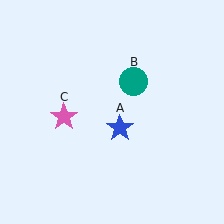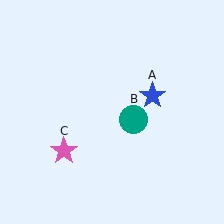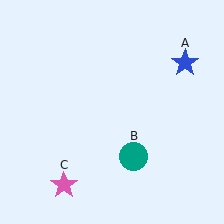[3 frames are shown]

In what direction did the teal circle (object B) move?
The teal circle (object B) moved down.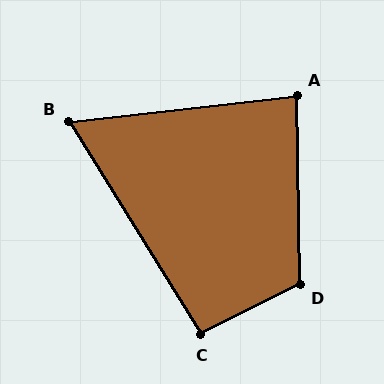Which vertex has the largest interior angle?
D, at approximately 116 degrees.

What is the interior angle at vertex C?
Approximately 95 degrees (obtuse).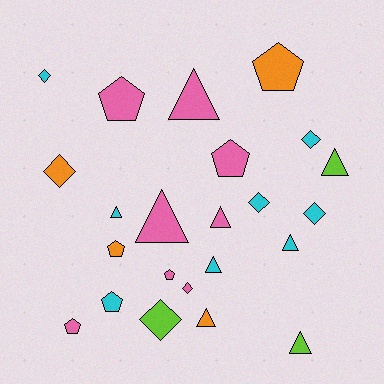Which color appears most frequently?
Cyan, with 8 objects.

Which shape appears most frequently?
Triangle, with 9 objects.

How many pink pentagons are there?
There are 4 pink pentagons.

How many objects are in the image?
There are 23 objects.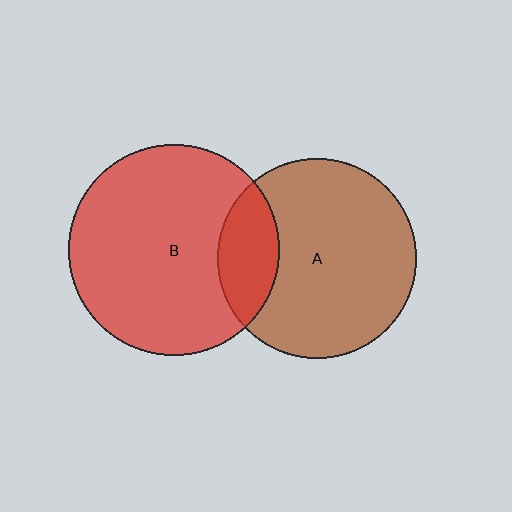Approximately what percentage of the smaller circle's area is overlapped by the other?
Approximately 20%.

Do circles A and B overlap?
Yes.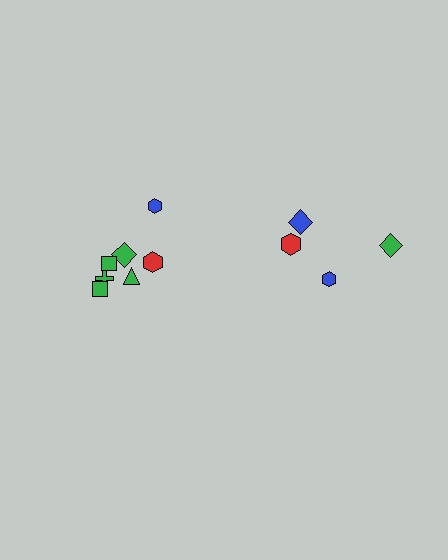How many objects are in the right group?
There are 4 objects.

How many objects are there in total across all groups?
There are 11 objects.